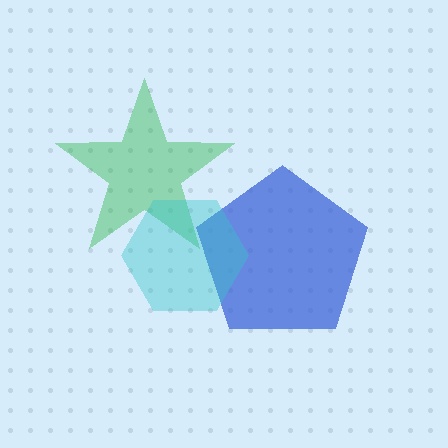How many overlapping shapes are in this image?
There are 3 overlapping shapes in the image.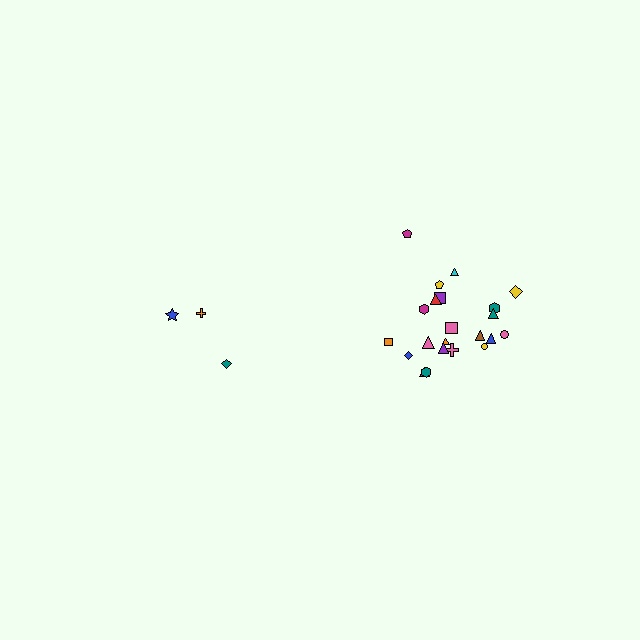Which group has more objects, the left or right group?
The right group.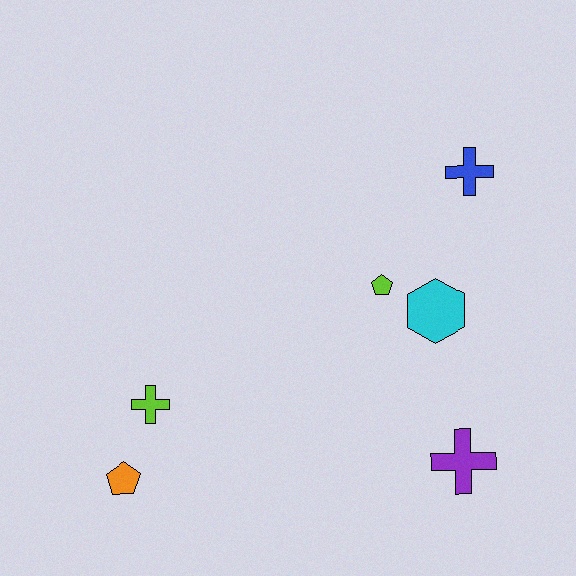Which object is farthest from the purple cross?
The orange pentagon is farthest from the purple cross.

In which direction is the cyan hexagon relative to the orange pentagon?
The cyan hexagon is to the right of the orange pentagon.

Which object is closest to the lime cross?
The orange pentagon is closest to the lime cross.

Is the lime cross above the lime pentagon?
No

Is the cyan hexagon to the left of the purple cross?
Yes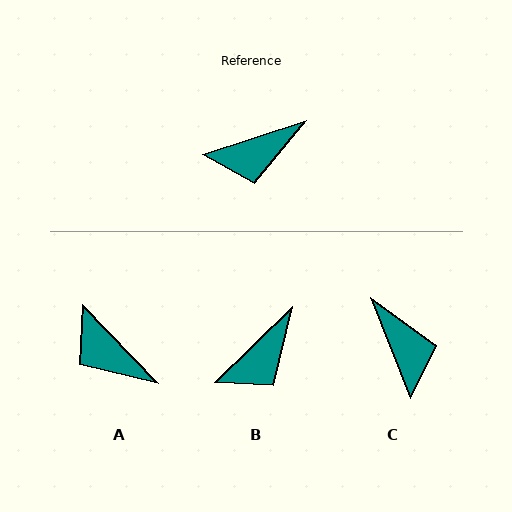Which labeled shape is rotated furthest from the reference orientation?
C, about 93 degrees away.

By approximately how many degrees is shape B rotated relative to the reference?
Approximately 26 degrees counter-clockwise.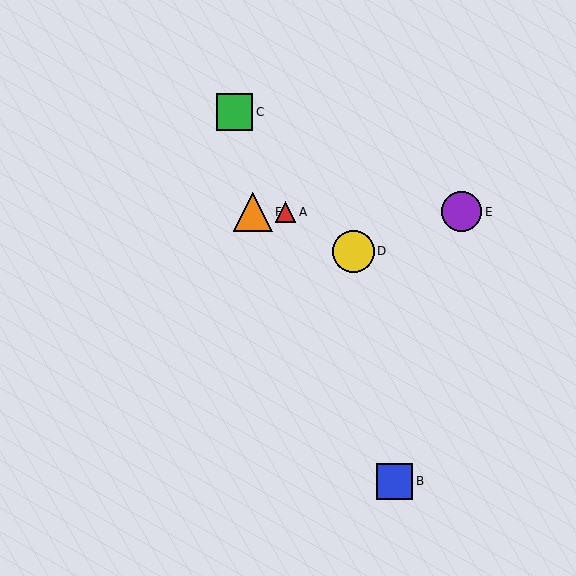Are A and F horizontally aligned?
Yes, both are at y≈212.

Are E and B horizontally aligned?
No, E is at y≈212 and B is at y≈481.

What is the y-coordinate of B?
Object B is at y≈481.